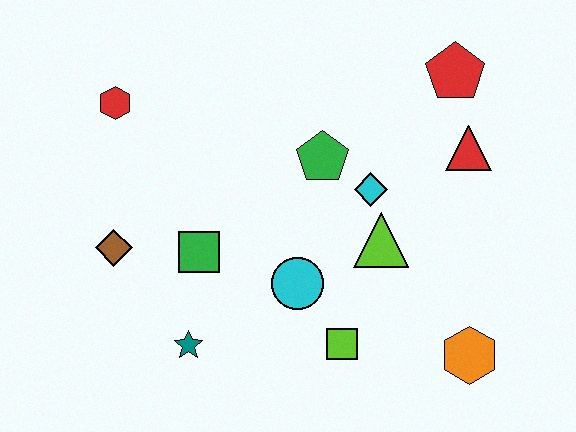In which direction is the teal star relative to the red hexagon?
The teal star is below the red hexagon.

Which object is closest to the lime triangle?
The cyan diamond is closest to the lime triangle.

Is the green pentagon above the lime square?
Yes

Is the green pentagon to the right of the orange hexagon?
No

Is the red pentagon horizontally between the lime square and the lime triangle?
No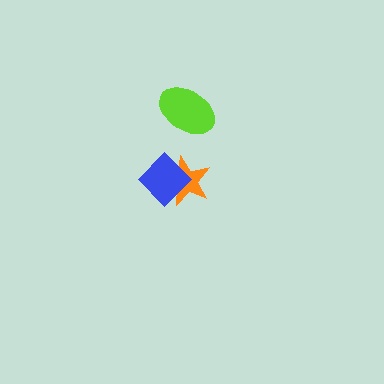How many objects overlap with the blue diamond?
1 object overlaps with the blue diamond.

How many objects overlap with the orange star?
1 object overlaps with the orange star.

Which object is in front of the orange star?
The blue diamond is in front of the orange star.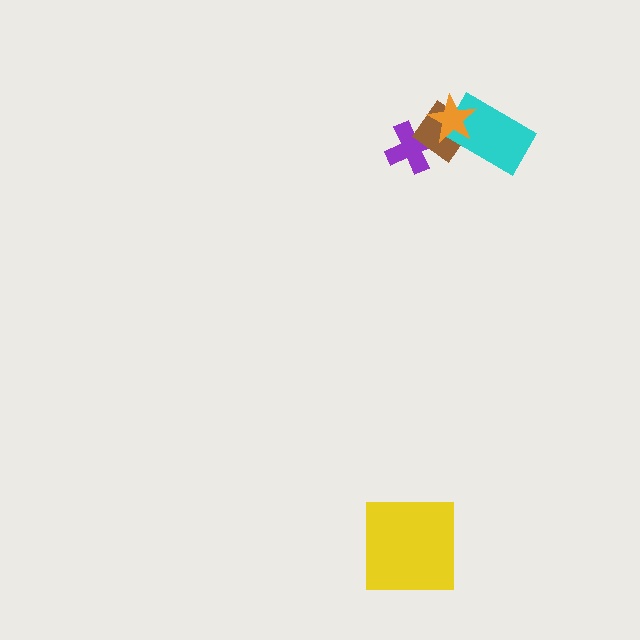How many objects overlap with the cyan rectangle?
2 objects overlap with the cyan rectangle.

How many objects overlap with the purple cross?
1 object overlaps with the purple cross.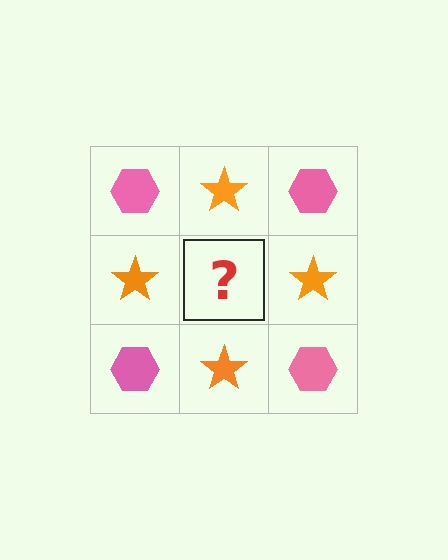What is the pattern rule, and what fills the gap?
The rule is that it alternates pink hexagon and orange star in a checkerboard pattern. The gap should be filled with a pink hexagon.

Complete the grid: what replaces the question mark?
The question mark should be replaced with a pink hexagon.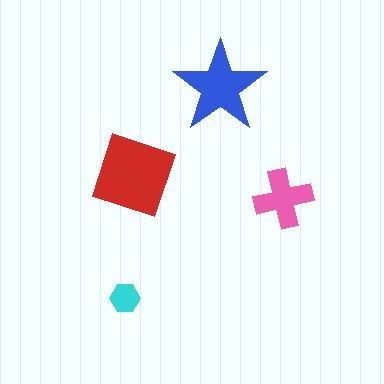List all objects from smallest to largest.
The cyan hexagon, the pink cross, the blue star, the red square.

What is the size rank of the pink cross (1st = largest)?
3rd.